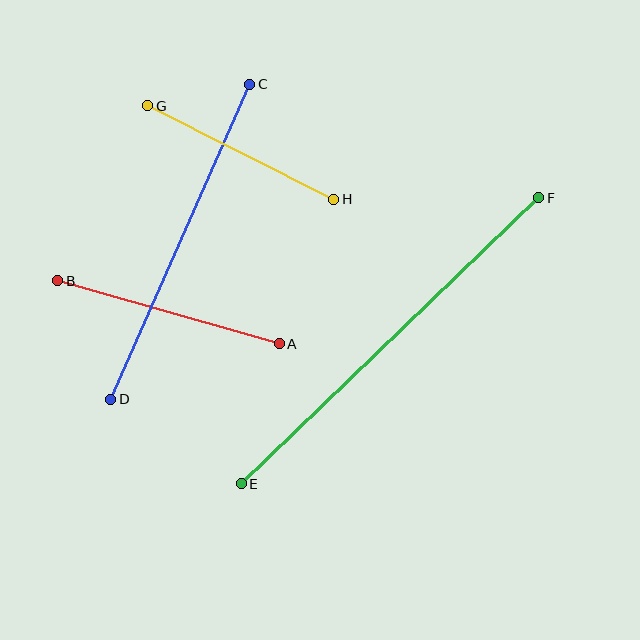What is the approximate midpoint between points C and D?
The midpoint is at approximately (180, 242) pixels.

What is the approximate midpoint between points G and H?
The midpoint is at approximately (241, 152) pixels.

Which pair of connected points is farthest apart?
Points E and F are farthest apart.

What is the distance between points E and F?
The distance is approximately 412 pixels.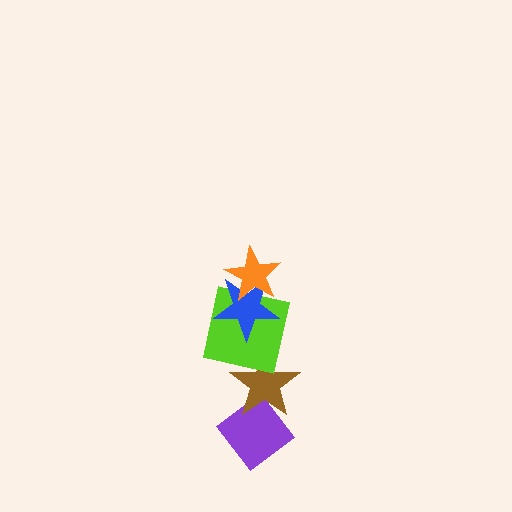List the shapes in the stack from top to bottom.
From top to bottom: the orange star, the blue star, the lime square, the brown star, the purple diamond.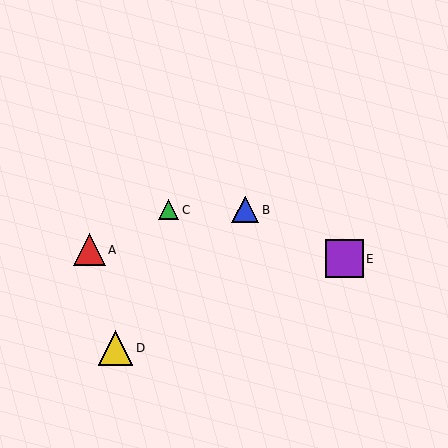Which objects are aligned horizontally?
Objects B, C are aligned horizontally.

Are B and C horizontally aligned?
Yes, both are at y≈210.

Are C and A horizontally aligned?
No, C is at y≈210 and A is at y≈250.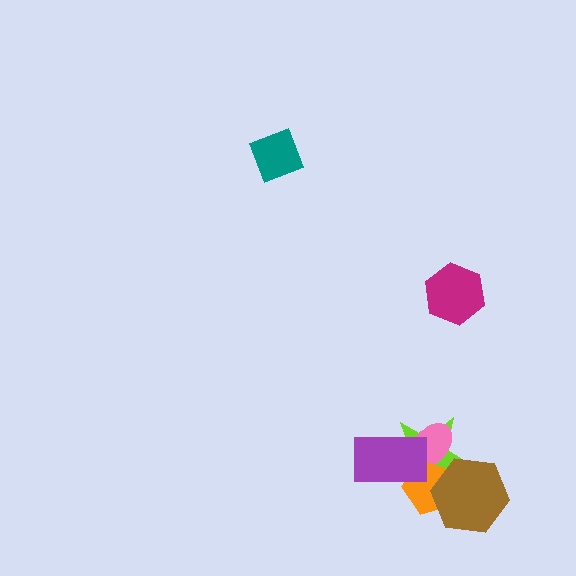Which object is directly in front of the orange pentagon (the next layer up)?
The purple rectangle is directly in front of the orange pentagon.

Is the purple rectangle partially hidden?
No, no other shape covers it.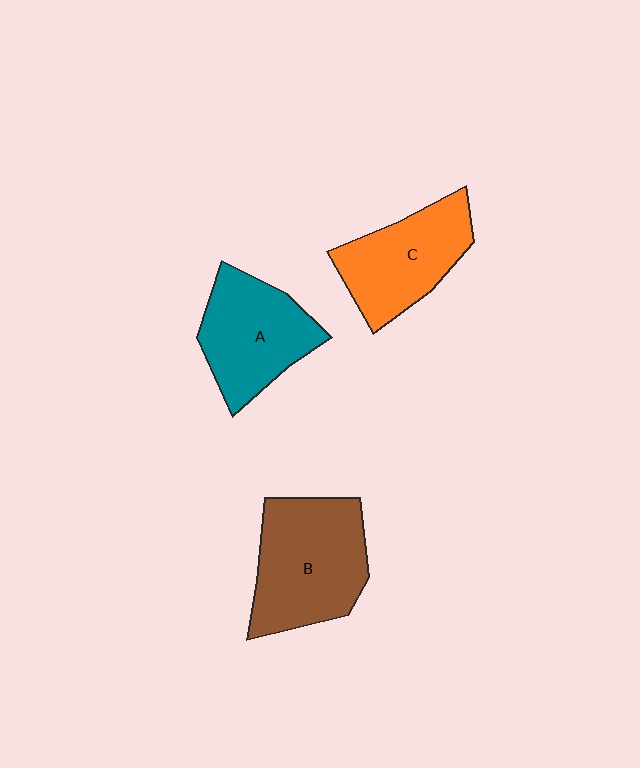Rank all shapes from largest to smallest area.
From largest to smallest: B (brown), A (teal), C (orange).